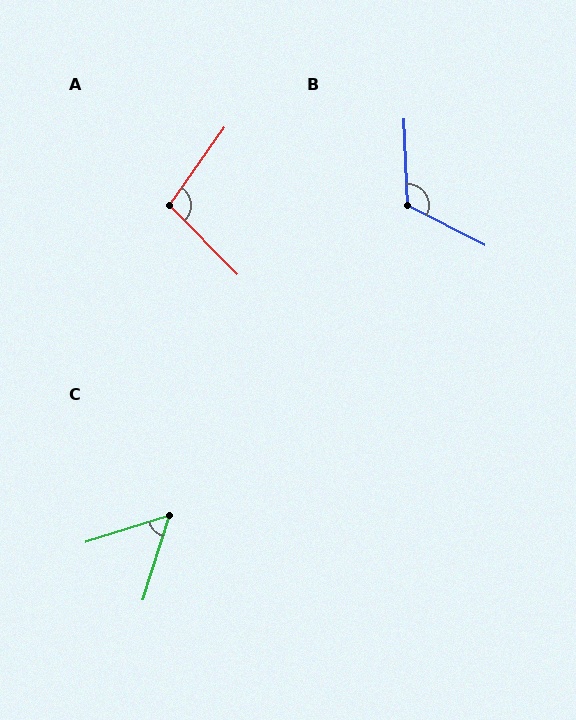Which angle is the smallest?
C, at approximately 55 degrees.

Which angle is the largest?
B, at approximately 119 degrees.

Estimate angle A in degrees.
Approximately 100 degrees.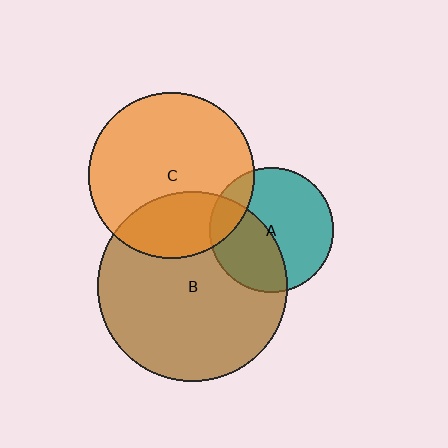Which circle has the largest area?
Circle B (brown).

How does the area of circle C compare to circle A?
Approximately 1.8 times.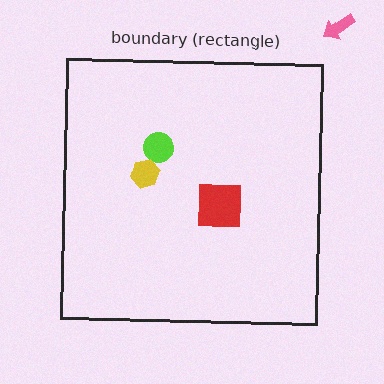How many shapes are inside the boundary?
3 inside, 1 outside.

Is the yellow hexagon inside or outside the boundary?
Inside.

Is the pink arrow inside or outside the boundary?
Outside.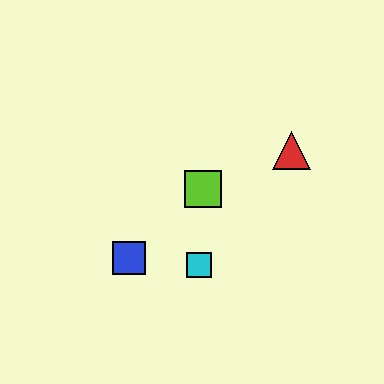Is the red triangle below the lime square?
No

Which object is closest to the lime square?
The cyan square is closest to the lime square.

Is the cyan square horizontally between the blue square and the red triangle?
Yes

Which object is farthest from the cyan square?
The red triangle is farthest from the cyan square.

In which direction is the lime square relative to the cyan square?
The lime square is above the cyan square.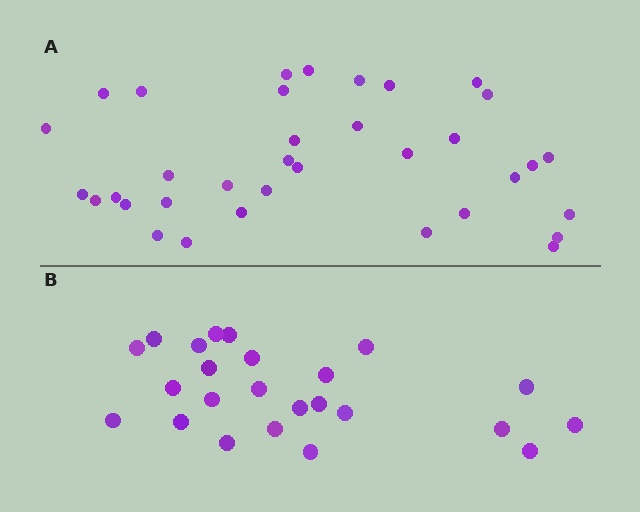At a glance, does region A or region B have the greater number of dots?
Region A (the top region) has more dots.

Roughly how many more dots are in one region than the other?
Region A has roughly 12 or so more dots than region B.